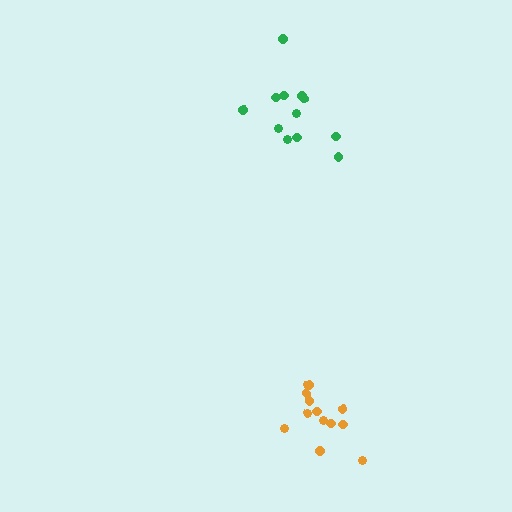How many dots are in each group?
Group 1: 12 dots, Group 2: 13 dots (25 total).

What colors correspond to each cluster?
The clusters are colored: green, orange.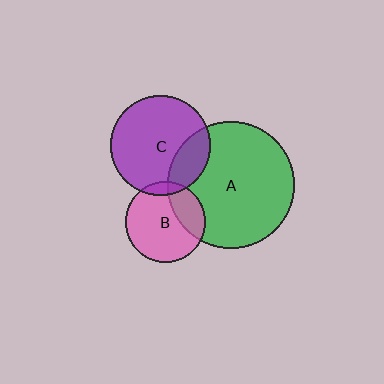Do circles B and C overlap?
Yes.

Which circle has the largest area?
Circle A (green).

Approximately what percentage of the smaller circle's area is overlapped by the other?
Approximately 10%.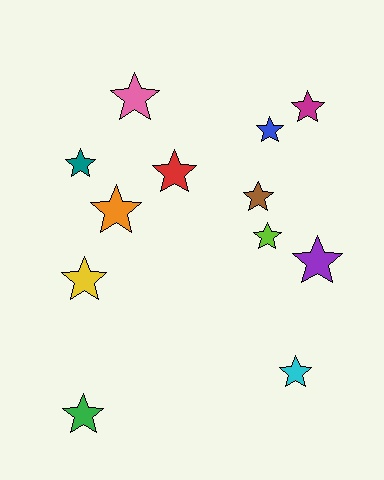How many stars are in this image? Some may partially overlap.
There are 12 stars.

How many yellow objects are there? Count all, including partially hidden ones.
There is 1 yellow object.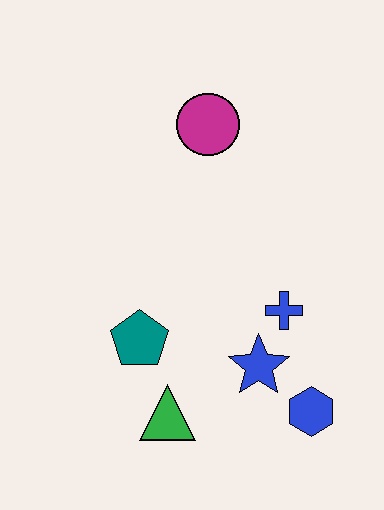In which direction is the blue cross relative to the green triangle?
The blue cross is to the right of the green triangle.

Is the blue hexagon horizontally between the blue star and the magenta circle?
No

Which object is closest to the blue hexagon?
The blue star is closest to the blue hexagon.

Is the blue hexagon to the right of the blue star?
Yes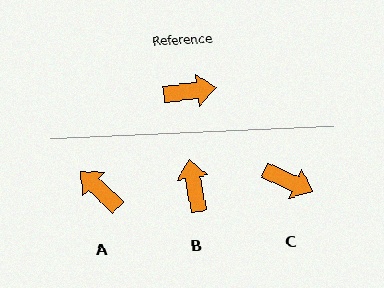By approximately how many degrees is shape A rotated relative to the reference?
Approximately 129 degrees counter-clockwise.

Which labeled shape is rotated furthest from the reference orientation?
A, about 129 degrees away.